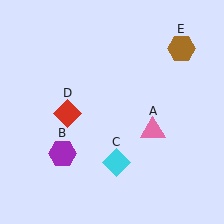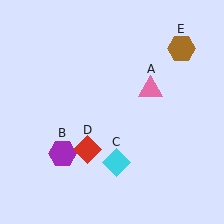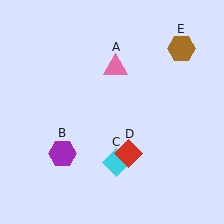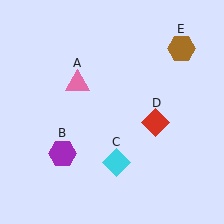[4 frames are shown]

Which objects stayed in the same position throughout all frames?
Purple hexagon (object B) and cyan diamond (object C) and brown hexagon (object E) remained stationary.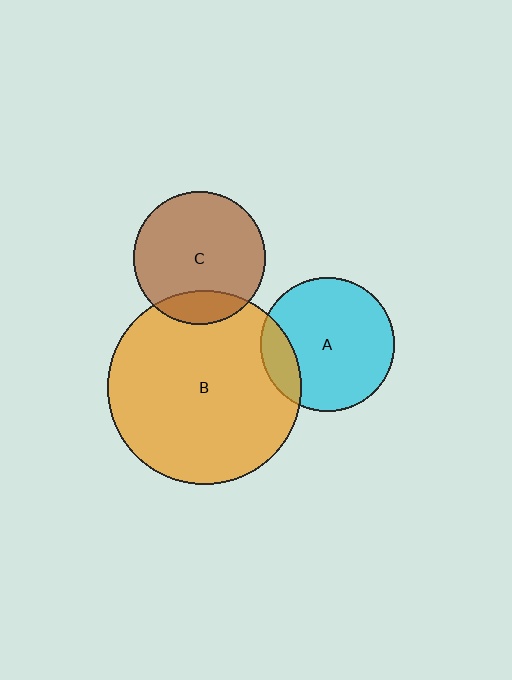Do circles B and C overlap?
Yes.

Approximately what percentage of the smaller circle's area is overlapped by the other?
Approximately 15%.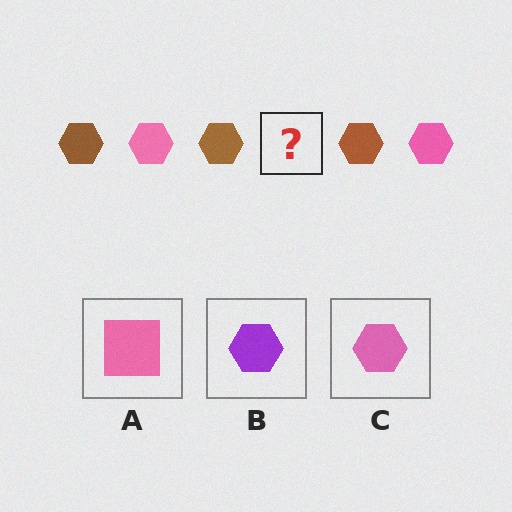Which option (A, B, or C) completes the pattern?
C.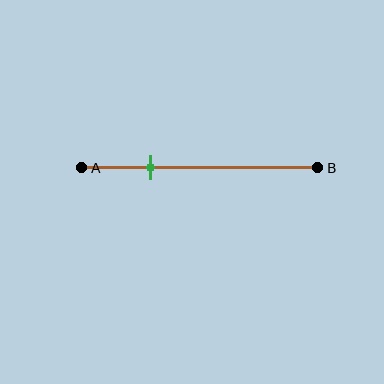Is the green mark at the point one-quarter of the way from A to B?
No, the mark is at about 30% from A, not at the 25% one-quarter point.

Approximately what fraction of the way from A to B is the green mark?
The green mark is approximately 30% of the way from A to B.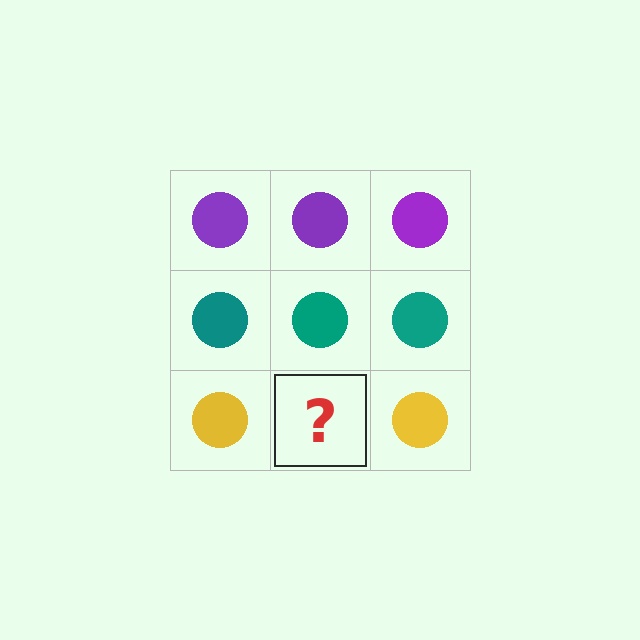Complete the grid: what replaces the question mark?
The question mark should be replaced with a yellow circle.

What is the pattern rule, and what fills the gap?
The rule is that each row has a consistent color. The gap should be filled with a yellow circle.